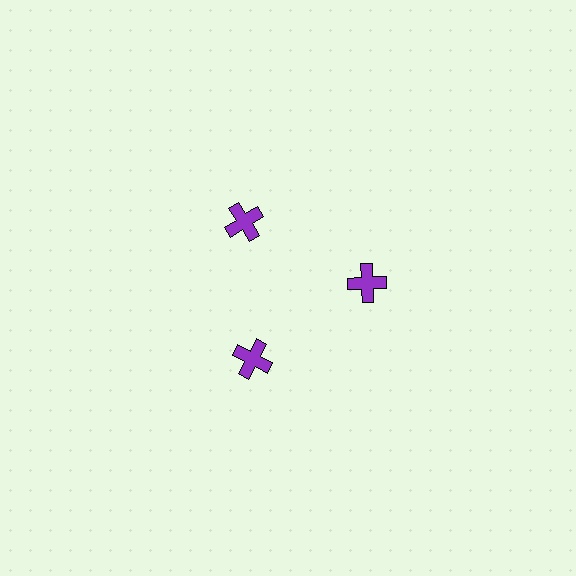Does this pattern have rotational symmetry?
Yes, this pattern has 3-fold rotational symmetry. It looks the same after rotating 120 degrees around the center.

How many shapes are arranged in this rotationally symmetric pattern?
There are 3 shapes, arranged in 3 groups of 1.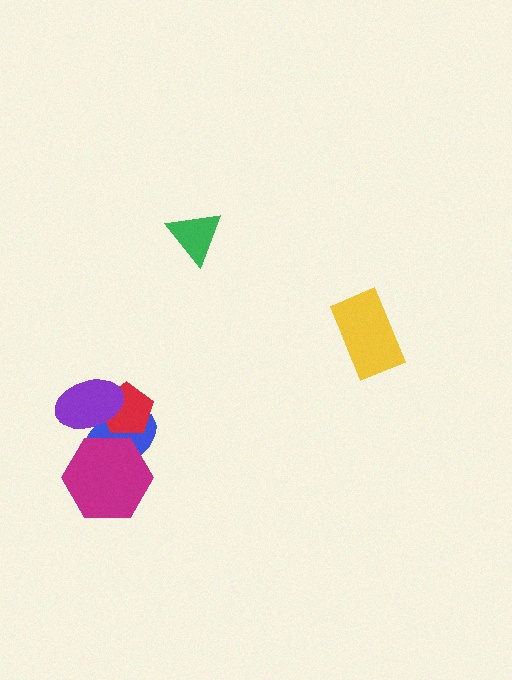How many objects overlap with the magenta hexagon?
1 object overlaps with the magenta hexagon.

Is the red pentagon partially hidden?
Yes, it is partially covered by another shape.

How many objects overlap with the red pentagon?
2 objects overlap with the red pentagon.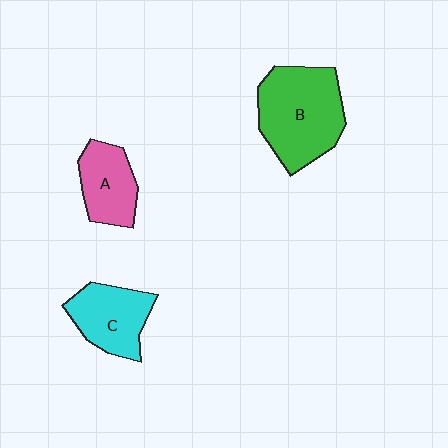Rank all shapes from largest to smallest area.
From largest to smallest: B (green), C (cyan), A (pink).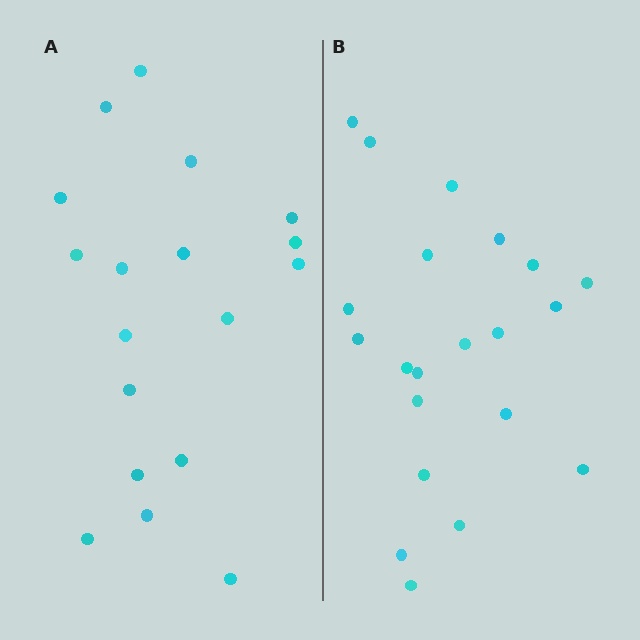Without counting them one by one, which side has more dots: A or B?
Region B (the right region) has more dots.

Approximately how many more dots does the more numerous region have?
Region B has just a few more — roughly 2 or 3 more dots than region A.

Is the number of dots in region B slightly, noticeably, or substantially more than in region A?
Region B has only slightly more — the two regions are fairly close. The ratio is roughly 1.2 to 1.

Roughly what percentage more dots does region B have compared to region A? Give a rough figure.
About 15% more.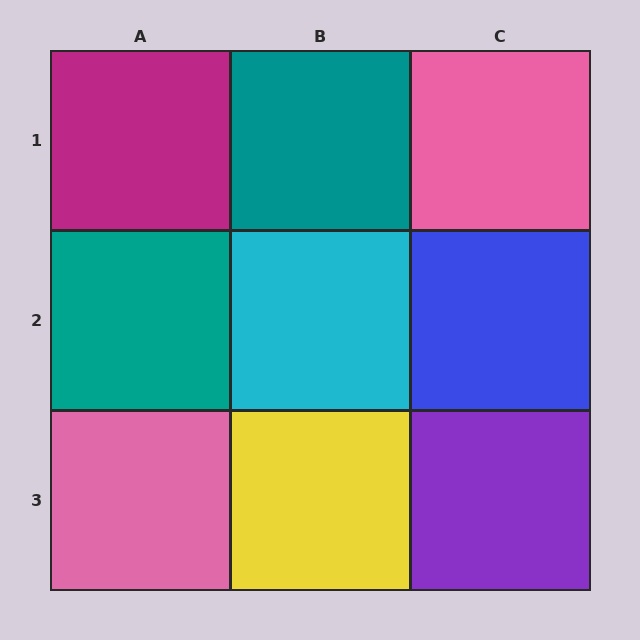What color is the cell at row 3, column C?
Purple.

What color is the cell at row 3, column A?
Pink.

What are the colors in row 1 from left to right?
Magenta, teal, pink.